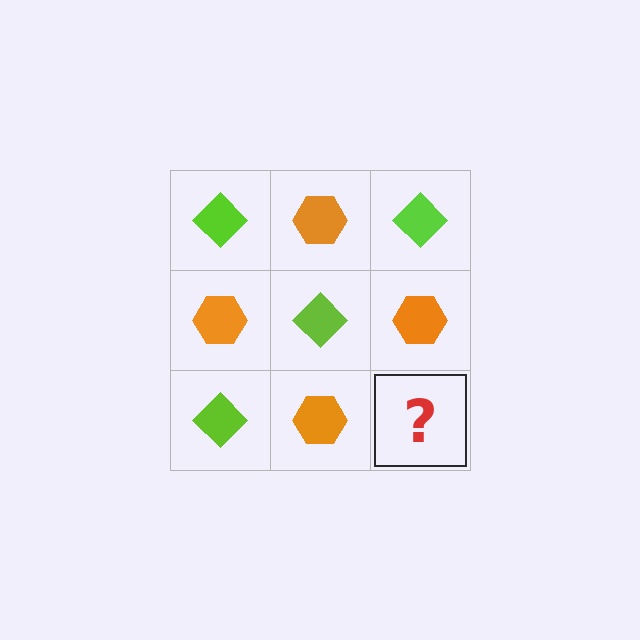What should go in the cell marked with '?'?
The missing cell should contain a lime diamond.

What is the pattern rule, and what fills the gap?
The rule is that it alternates lime diamond and orange hexagon in a checkerboard pattern. The gap should be filled with a lime diamond.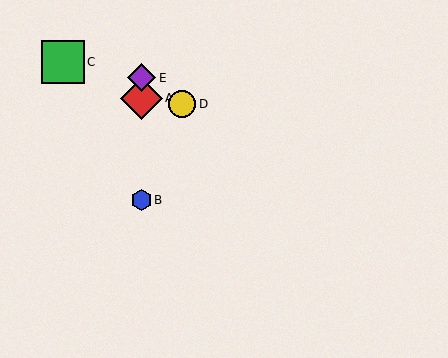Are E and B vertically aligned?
Yes, both are at x≈141.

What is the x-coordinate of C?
Object C is at x≈63.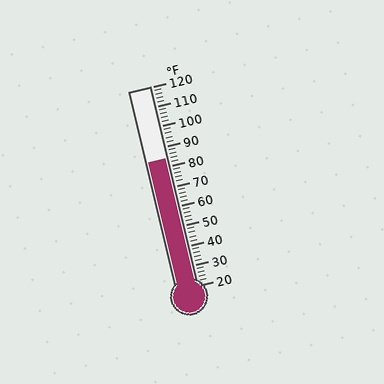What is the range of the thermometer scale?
The thermometer scale ranges from 20°F to 120°F.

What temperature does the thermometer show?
The thermometer shows approximately 84°F.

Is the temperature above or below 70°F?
The temperature is above 70°F.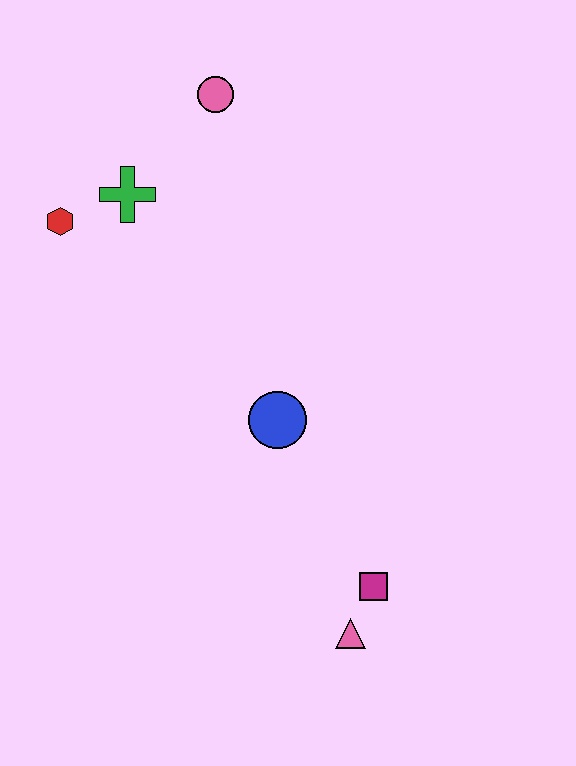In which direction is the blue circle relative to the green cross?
The blue circle is below the green cross.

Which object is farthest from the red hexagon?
The pink triangle is farthest from the red hexagon.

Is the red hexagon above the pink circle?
No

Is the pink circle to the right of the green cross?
Yes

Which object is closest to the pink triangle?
The magenta square is closest to the pink triangle.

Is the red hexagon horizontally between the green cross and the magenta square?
No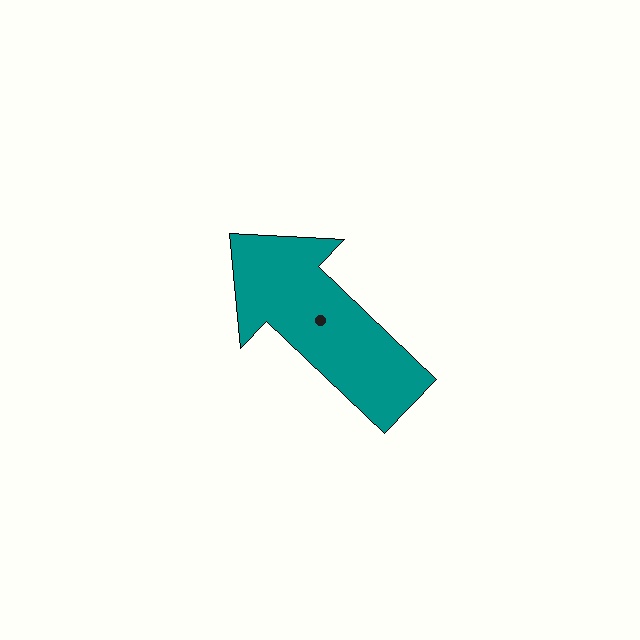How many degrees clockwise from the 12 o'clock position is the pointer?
Approximately 314 degrees.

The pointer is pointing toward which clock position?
Roughly 10 o'clock.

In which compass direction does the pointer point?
Northwest.